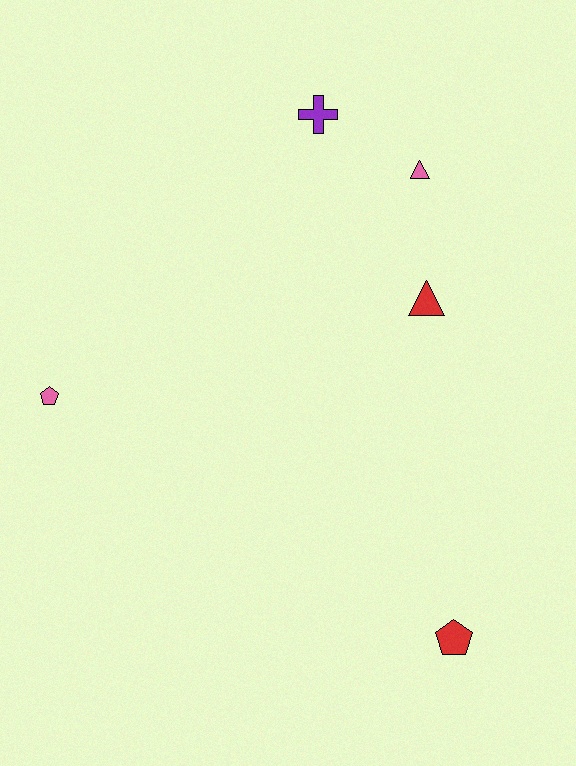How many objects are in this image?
There are 5 objects.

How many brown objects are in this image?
There are no brown objects.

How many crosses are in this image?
There is 1 cross.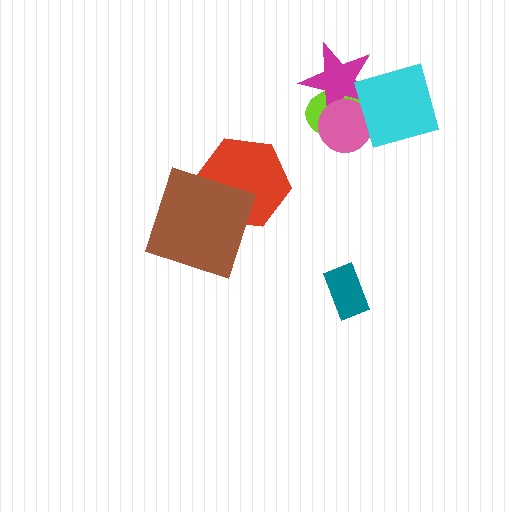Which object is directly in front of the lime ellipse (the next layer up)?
The magenta star is directly in front of the lime ellipse.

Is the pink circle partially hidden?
Yes, it is partially covered by another shape.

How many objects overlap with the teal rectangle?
0 objects overlap with the teal rectangle.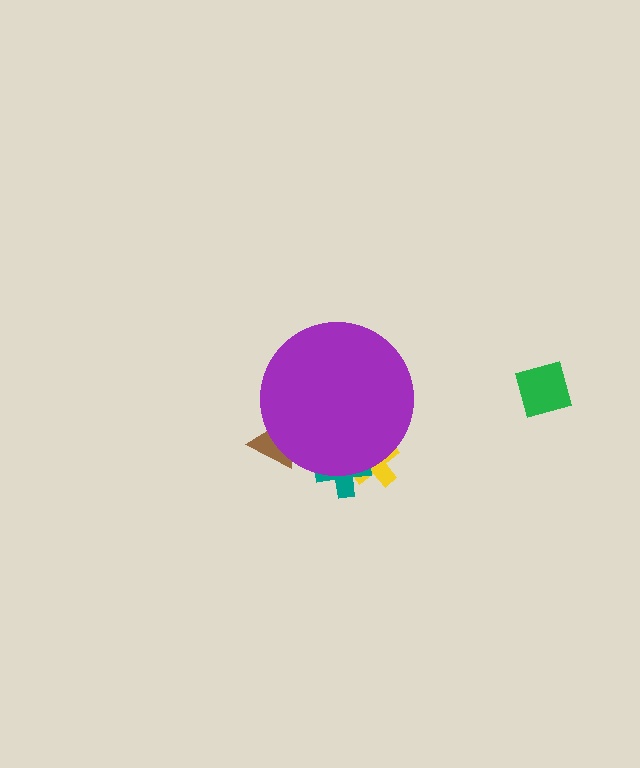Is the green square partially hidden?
No, the green square is fully visible.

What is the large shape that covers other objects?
A purple circle.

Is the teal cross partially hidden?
Yes, the teal cross is partially hidden behind the purple circle.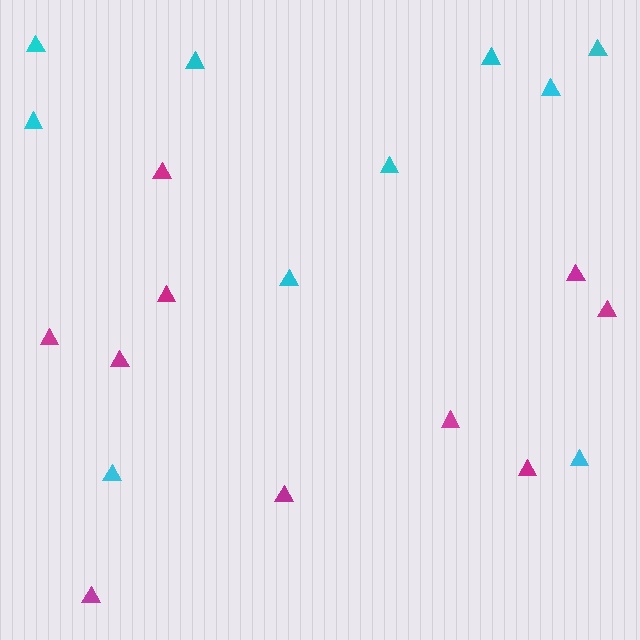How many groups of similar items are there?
There are 2 groups: one group of cyan triangles (10) and one group of magenta triangles (10).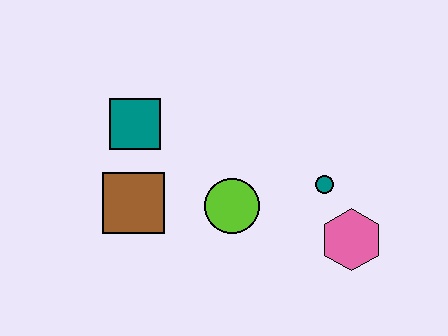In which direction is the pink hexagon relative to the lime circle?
The pink hexagon is to the right of the lime circle.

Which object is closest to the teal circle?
The pink hexagon is closest to the teal circle.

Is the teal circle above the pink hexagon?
Yes